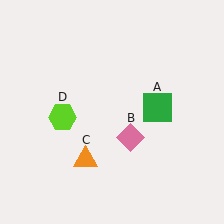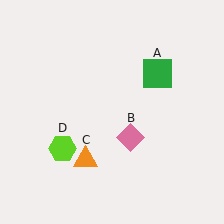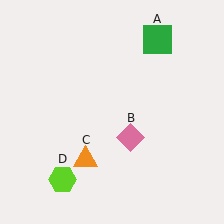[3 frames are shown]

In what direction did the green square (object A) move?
The green square (object A) moved up.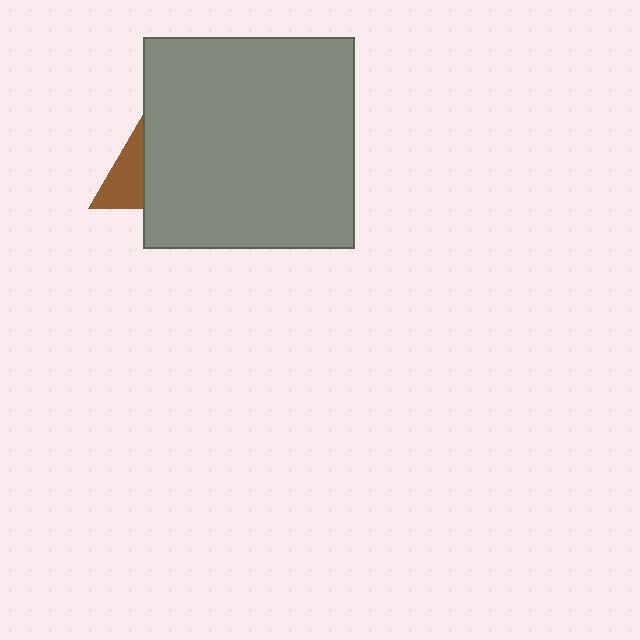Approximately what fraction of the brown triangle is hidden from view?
Roughly 51% of the brown triangle is hidden behind the gray square.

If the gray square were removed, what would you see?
You would see the complete brown triangle.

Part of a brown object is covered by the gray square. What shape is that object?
It is a triangle.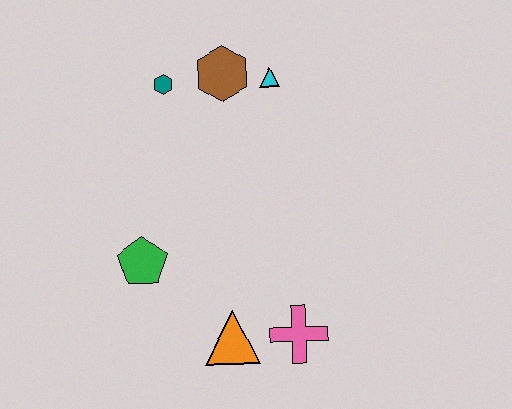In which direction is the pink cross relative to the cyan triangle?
The pink cross is below the cyan triangle.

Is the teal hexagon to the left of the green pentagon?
No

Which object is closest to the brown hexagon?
The cyan triangle is closest to the brown hexagon.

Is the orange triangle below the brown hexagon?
Yes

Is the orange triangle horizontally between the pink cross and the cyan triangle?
No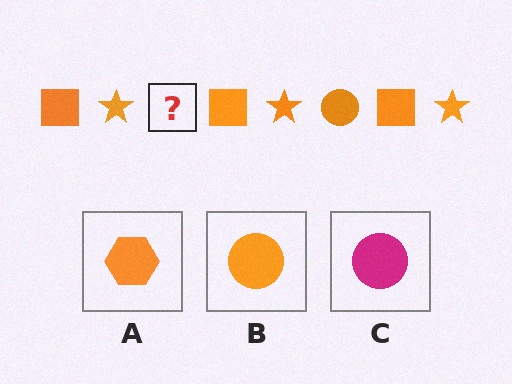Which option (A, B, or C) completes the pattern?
B.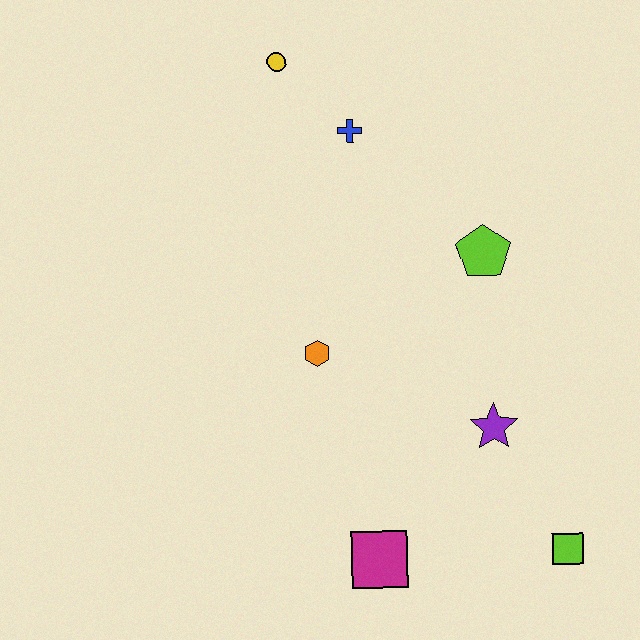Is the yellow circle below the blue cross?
No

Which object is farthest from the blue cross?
The lime square is farthest from the blue cross.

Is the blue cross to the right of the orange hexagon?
Yes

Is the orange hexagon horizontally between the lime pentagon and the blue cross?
No